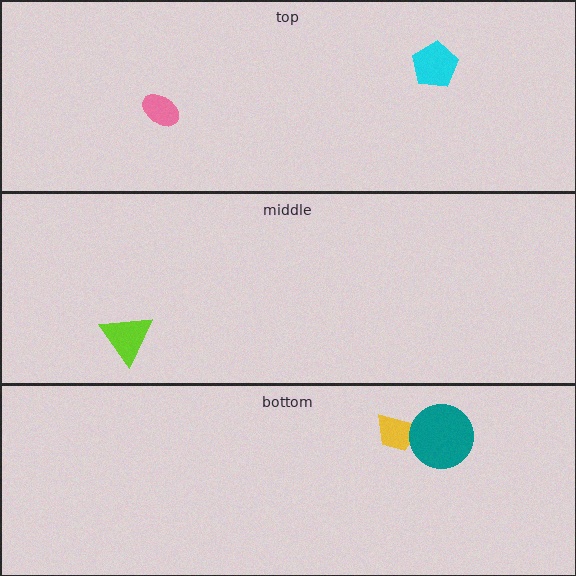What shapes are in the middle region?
The lime triangle.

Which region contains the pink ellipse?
The top region.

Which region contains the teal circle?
The bottom region.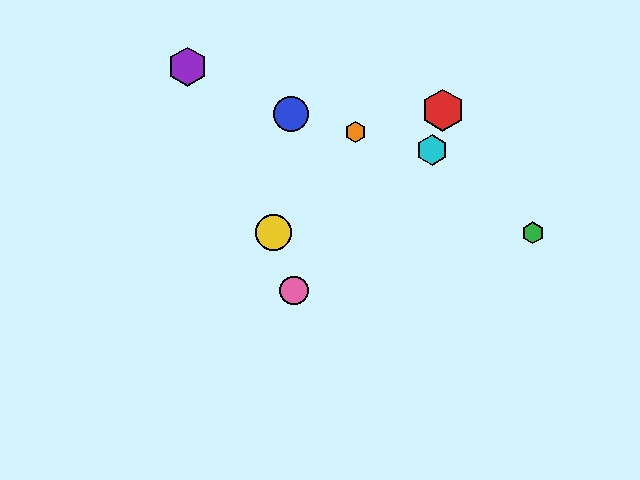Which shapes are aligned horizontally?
The green hexagon, the yellow circle are aligned horizontally.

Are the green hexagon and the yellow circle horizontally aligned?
Yes, both are at y≈233.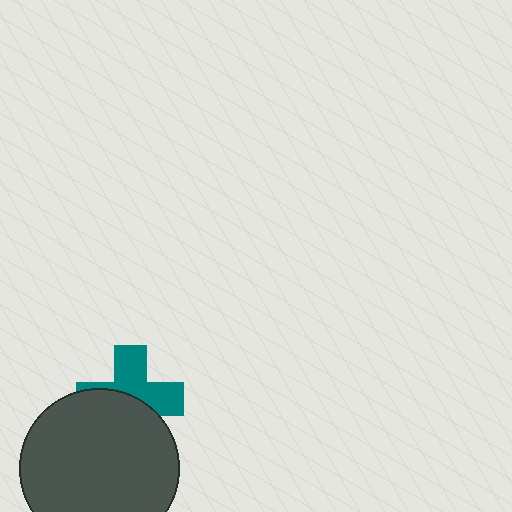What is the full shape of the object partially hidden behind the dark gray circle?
The partially hidden object is a teal cross.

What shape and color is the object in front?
The object in front is a dark gray circle.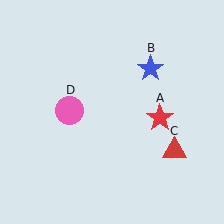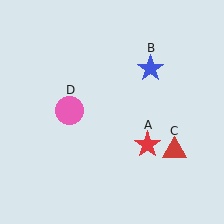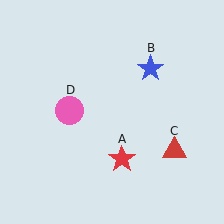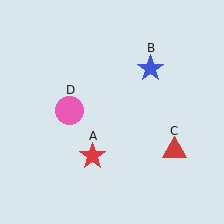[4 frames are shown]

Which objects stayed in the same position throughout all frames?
Blue star (object B) and red triangle (object C) and pink circle (object D) remained stationary.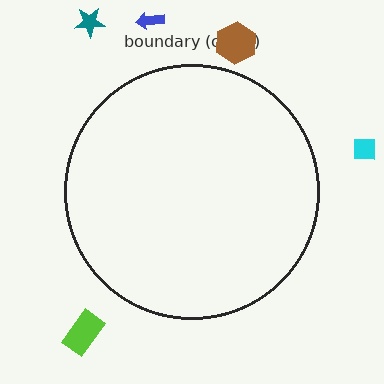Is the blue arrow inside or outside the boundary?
Outside.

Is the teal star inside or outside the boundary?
Outside.